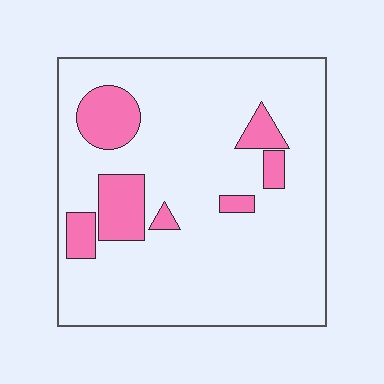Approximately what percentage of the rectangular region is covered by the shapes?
Approximately 15%.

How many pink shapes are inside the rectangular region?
7.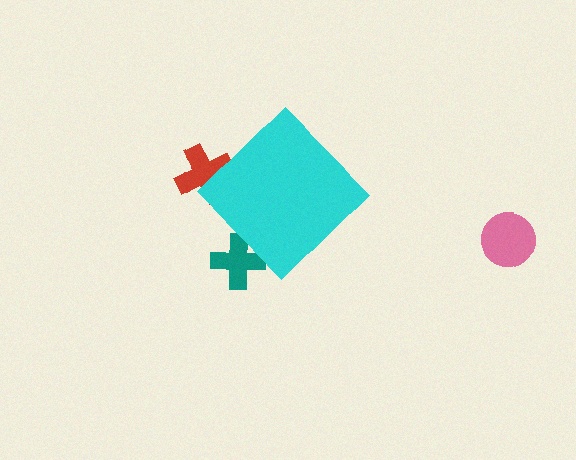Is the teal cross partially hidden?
Yes, the teal cross is partially hidden behind the cyan diamond.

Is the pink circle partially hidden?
No, the pink circle is fully visible.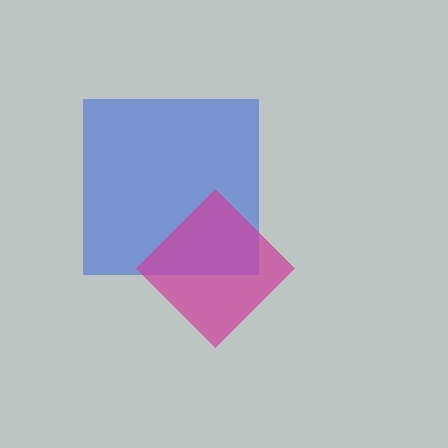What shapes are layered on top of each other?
The layered shapes are: a blue square, a magenta diamond.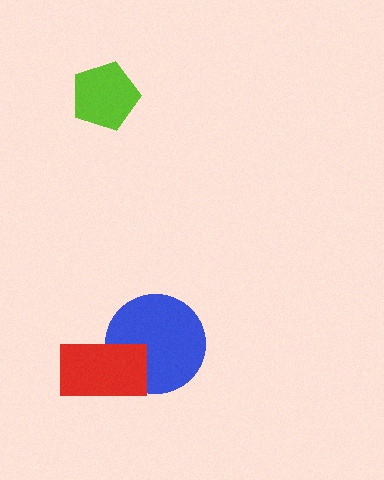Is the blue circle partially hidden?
Yes, it is partially covered by another shape.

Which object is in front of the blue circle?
The red rectangle is in front of the blue circle.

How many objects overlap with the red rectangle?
1 object overlaps with the red rectangle.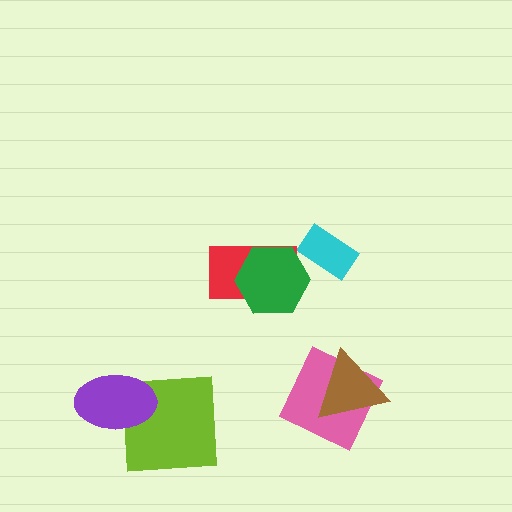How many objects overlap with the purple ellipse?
1 object overlaps with the purple ellipse.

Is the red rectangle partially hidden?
Yes, it is partially covered by another shape.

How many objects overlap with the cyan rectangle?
0 objects overlap with the cyan rectangle.